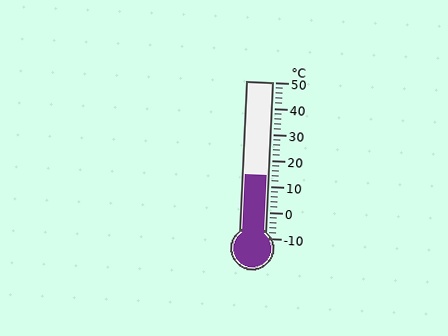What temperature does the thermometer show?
The thermometer shows approximately 14°C.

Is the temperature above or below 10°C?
The temperature is above 10°C.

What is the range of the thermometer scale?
The thermometer scale ranges from -10°C to 50°C.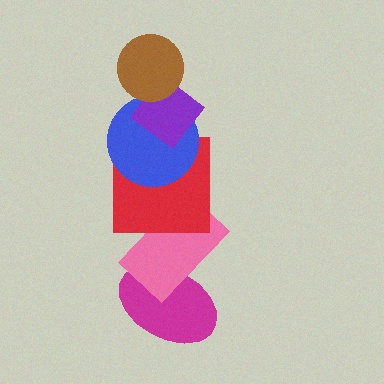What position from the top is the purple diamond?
The purple diamond is 2nd from the top.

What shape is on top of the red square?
The blue circle is on top of the red square.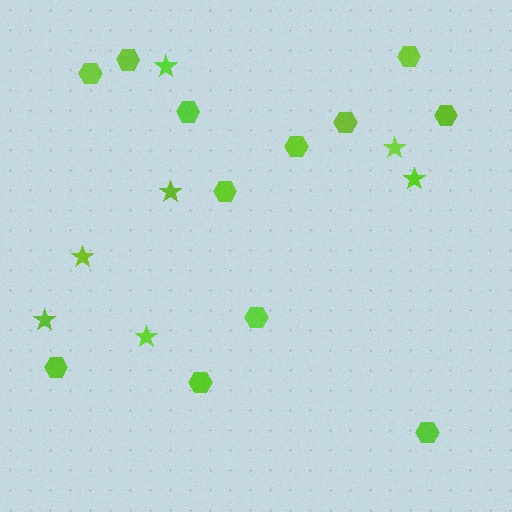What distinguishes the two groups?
There are 2 groups: one group of hexagons (12) and one group of stars (7).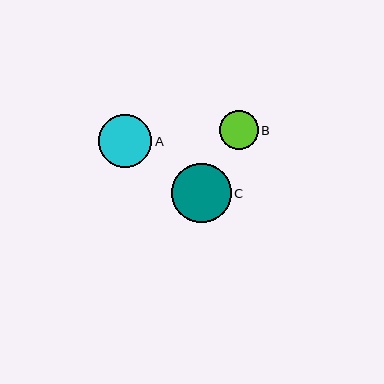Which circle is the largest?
Circle C is the largest with a size of approximately 59 pixels.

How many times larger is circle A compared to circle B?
Circle A is approximately 1.4 times the size of circle B.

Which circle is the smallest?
Circle B is the smallest with a size of approximately 39 pixels.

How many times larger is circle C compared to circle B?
Circle C is approximately 1.5 times the size of circle B.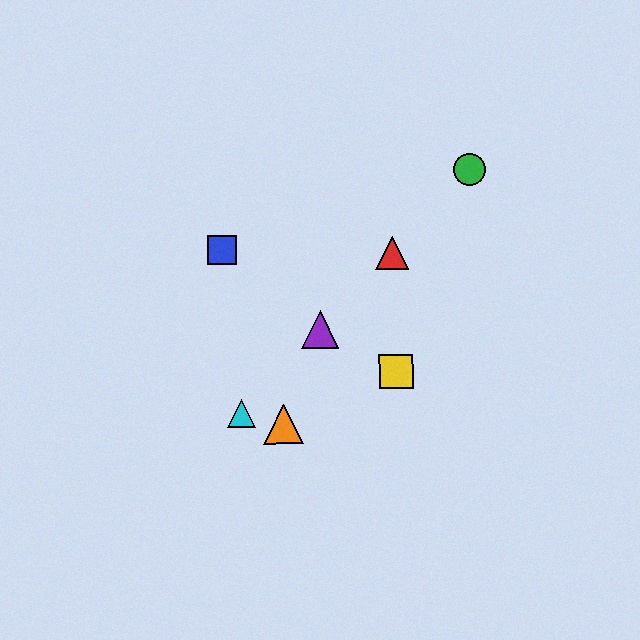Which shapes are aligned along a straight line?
The red triangle, the green circle, the purple triangle, the cyan triangle are aligned along a straight line.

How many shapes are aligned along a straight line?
4 shapes (the red triangle, the green circle, the purple triangle, the cyan triangle) are aligned along a straight line.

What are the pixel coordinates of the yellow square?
The yellow square is at (396, 372).